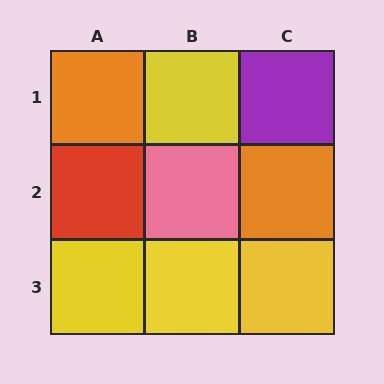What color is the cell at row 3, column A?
Yellow.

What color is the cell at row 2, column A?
Red.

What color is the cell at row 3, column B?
Yellow.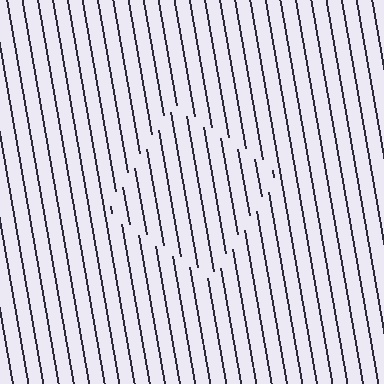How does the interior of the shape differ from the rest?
The interior of the shape contains the same grating, shifted by half a period — the contour is defined by the phase discontinuity where line-ends from the inner and outer gratings abut.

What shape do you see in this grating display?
An illusory square. The interior of the shape contains the same grating, shifted by half a period — the contour is defined by the phase discontinuity where line-ends from the inner and outer gratings abut.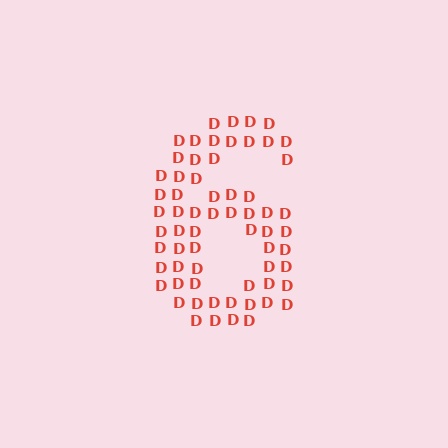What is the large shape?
The large shape is the digit 6.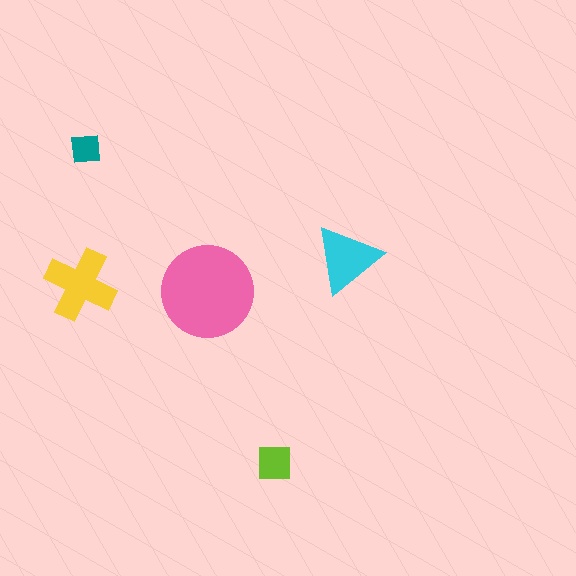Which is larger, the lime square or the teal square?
The lime square.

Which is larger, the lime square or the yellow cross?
The yellow cross.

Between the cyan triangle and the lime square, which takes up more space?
The cyan triangle.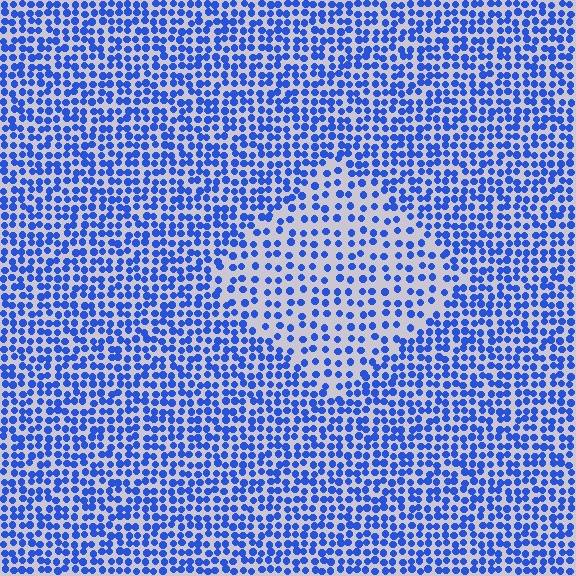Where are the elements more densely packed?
The elements are more densely packed outside the diamond boundary.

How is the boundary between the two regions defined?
The boundary is defined by a change in element density (approximately 1.8x ratio). All elements are the same color, size, and shape.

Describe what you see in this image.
The image contains small blue elements arranged at two different densities. A diamond-shaped region is visible where the elements are less densely packed than the surrounding area.